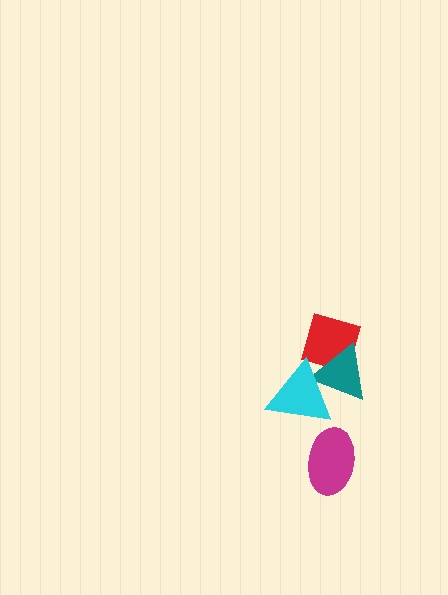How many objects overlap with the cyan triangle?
2 objects overlap with the cyan triangle.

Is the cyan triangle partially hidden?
No, no other shape covers it.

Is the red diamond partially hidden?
Yes, it is partially covered by another shape.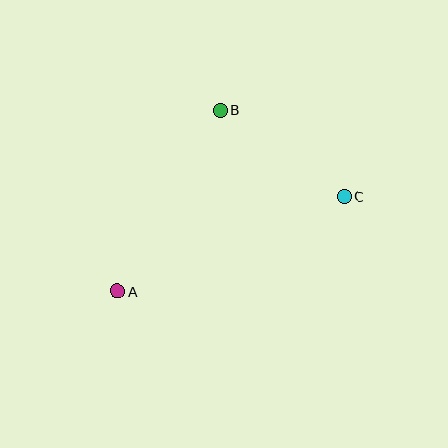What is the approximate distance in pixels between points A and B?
The distance between A and B is approximately 208 pixels.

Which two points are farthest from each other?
Points A and C are farthest from each other.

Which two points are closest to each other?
Points B and C are closest to each other.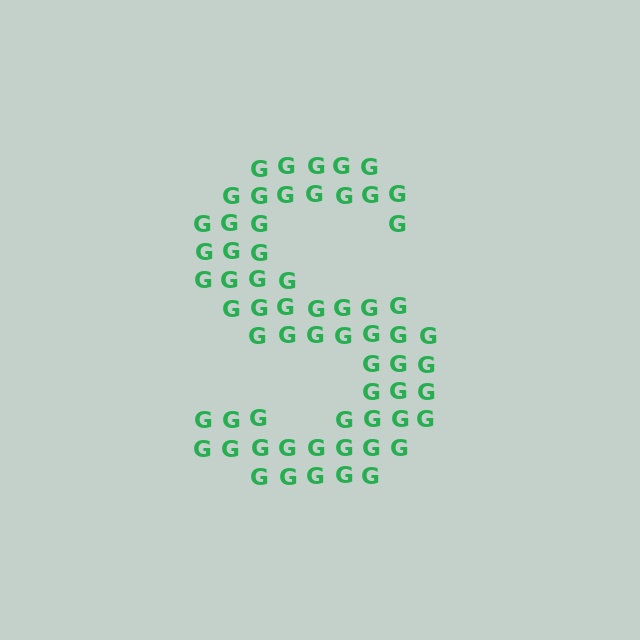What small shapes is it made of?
It is made of small letter G's.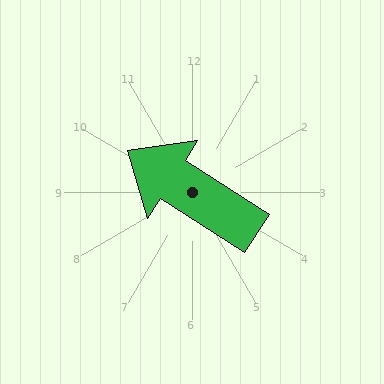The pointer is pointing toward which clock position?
Roughly 10 o'clock.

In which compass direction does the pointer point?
Northwest.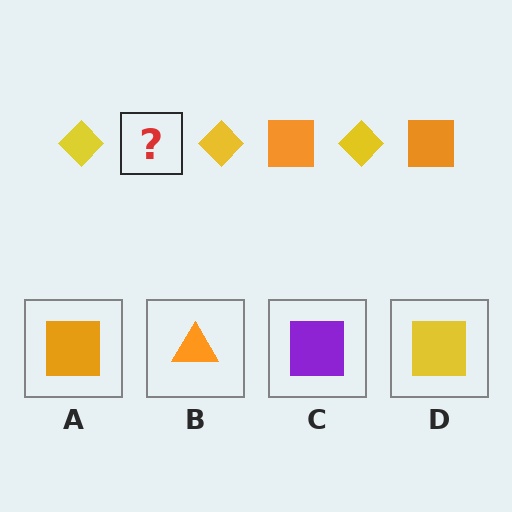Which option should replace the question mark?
Option A.